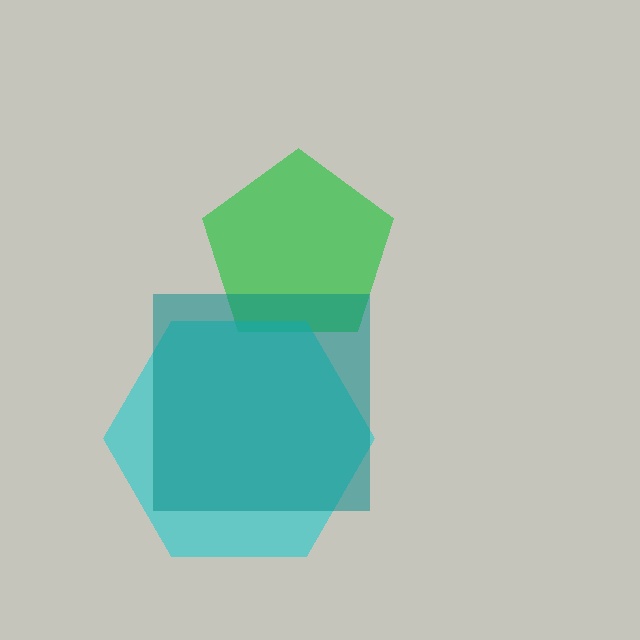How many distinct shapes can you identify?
There are 3 distinct shapes: a green pentagon, a cyan hexagon, a teal square.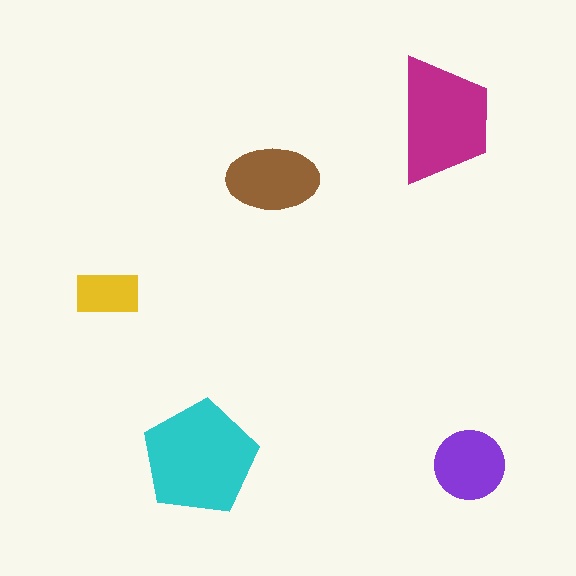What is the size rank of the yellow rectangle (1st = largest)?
5th.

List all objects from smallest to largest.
The yellow rectangle, the purple circle, the brown ellipse, the magenta trapezoid, the cyan pentagon.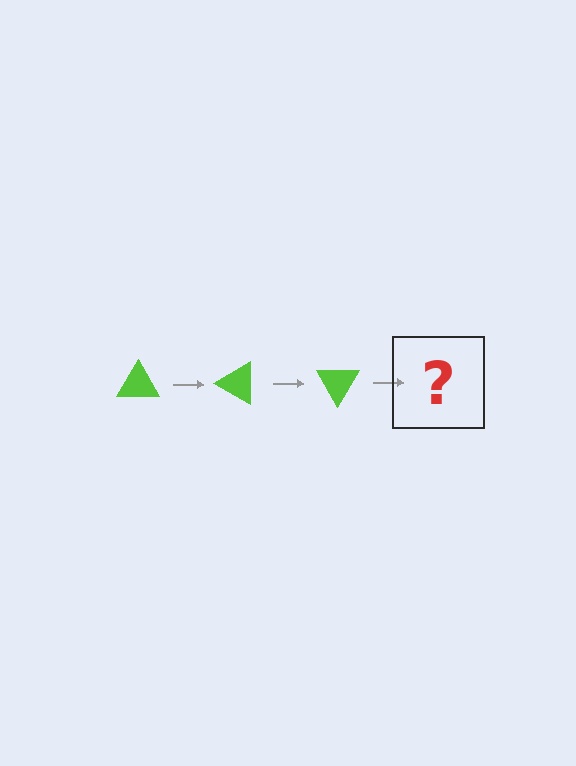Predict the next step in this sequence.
The next step is a lime triangle rotated 90 degrees.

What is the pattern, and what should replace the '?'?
The pattern is that the triangle rotates 30 degrees each step. The '?' should be a lime triangle rotated 90 degrees.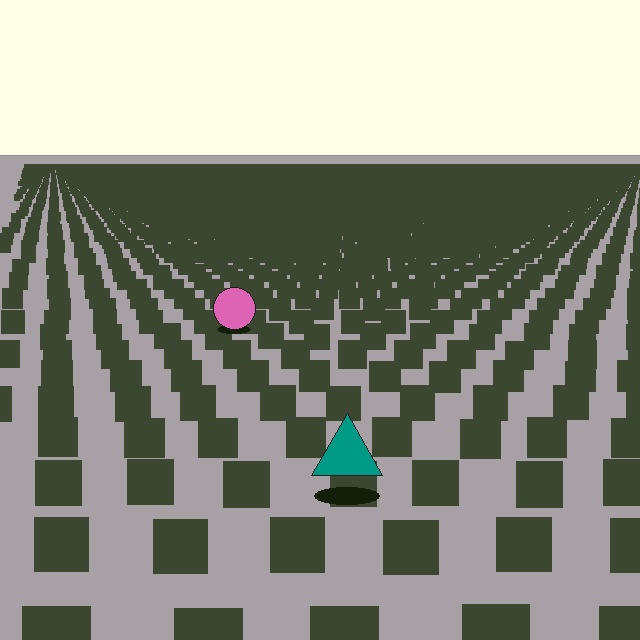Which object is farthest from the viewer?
The pink circle is farthest from the viewer. It appears smaller and the ground texture around it is denser.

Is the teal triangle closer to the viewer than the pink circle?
Yes. The teal triangle is closer — you can tell from the texture gradient: the ground texture is coarser near it.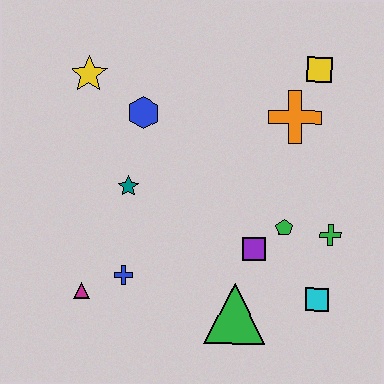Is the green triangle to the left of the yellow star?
No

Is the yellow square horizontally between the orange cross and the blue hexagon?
No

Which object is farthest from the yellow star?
The cyan square is farthest from the yellow star.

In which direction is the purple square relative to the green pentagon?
The purple square is to the left of the green pentagon.